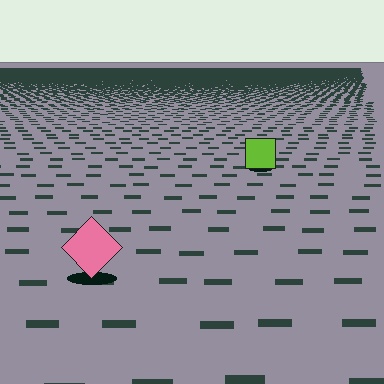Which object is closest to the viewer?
The pink diamond is closest. The texture marks near it are larger and more spread out.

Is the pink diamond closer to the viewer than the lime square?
Yes. The pink diamond is closer — you can tell from the texture gradient: the ground texture is coarser near it.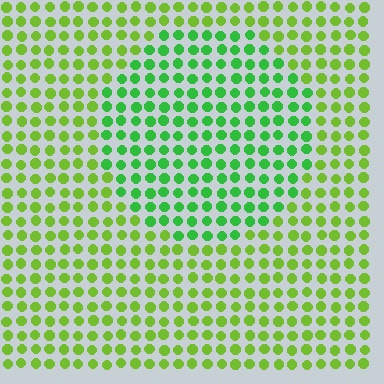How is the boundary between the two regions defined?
The boundary is defined purely by a slight shift in hue (about 33 degrees). Spacing, size, and orientation are identical on both sides.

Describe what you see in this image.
The image is filled with small lime elements in a uniform arrangement. A circle-shaped region is visible where the elements are tinted to a slightly different hue, forming a subtle color boundary.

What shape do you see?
I see a circle.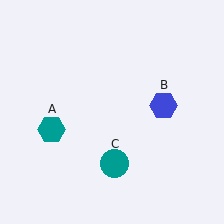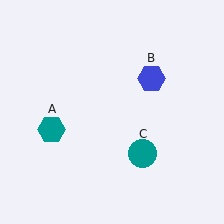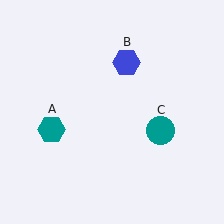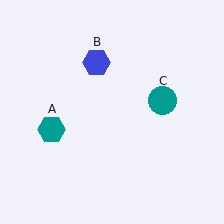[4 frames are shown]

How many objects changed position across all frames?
2 objects changed position: blue hexagon (object B), teal circle (object C).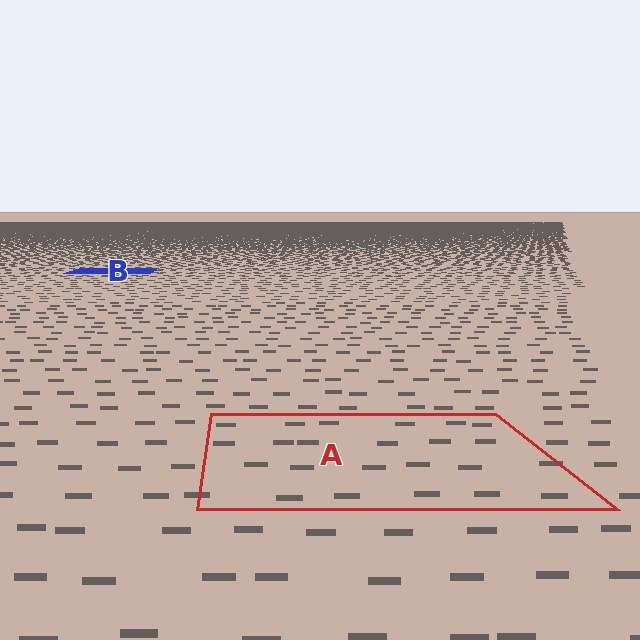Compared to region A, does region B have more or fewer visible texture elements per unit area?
Region B has more texture elements per unit area — they are packed more densely because it is farther away.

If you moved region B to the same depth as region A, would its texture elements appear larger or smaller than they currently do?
They would appear larger. At a closer depth, the same texture elements are projected at a bigger on-screen size.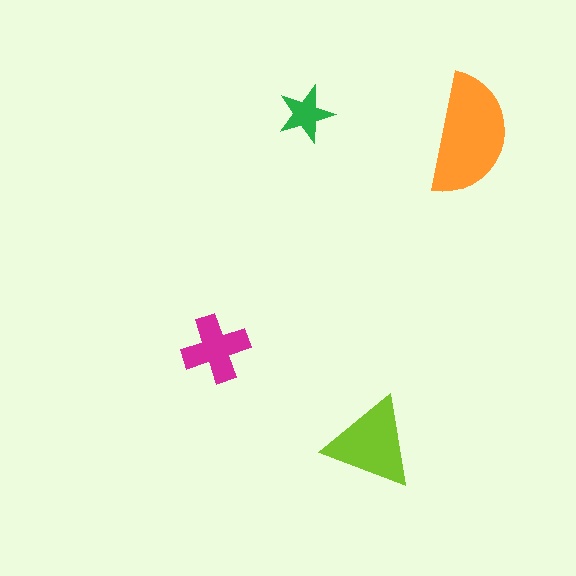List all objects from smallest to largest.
The green star, the magenta cross, the lime triangle, the orange semicircle.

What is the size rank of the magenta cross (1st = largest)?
3rd.